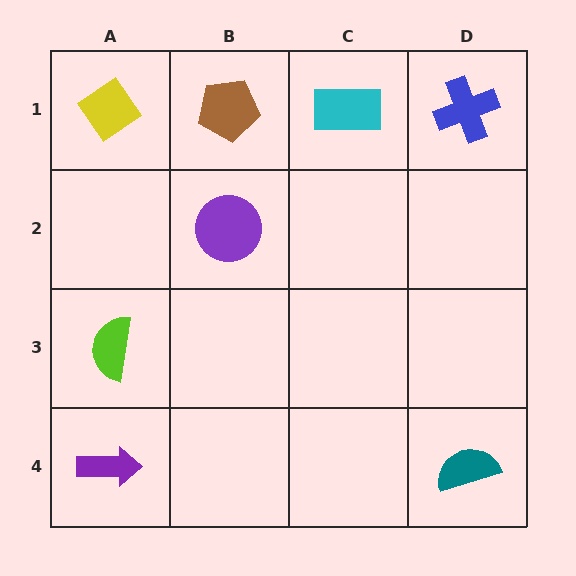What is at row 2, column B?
A purple circle.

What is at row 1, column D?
A blue cross.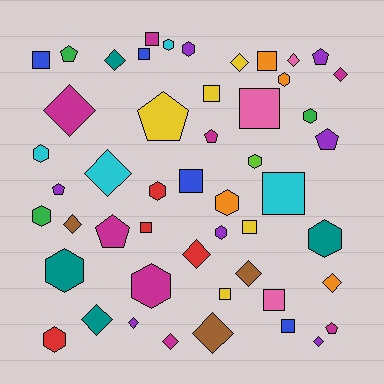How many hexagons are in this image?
There are 14 hexagons.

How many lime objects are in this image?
There is 1 lime object.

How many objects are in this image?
There are 50 objects.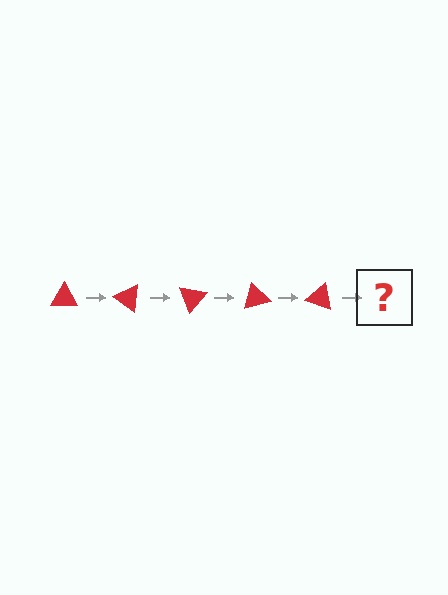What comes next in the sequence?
The next element should be a red triangle rotated 175 degrees.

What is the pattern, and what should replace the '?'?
The pattern is that the triangle rotates 35 degrees each step. The '?' should be a red triangle rotated 175 degrees.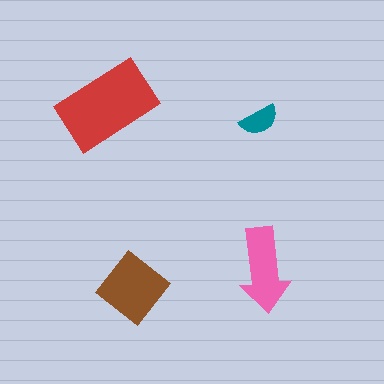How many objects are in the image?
There are 4 objects in the image.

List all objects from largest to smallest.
The red rectangle, the brown diamond, the pink arrow, the teal semicircle.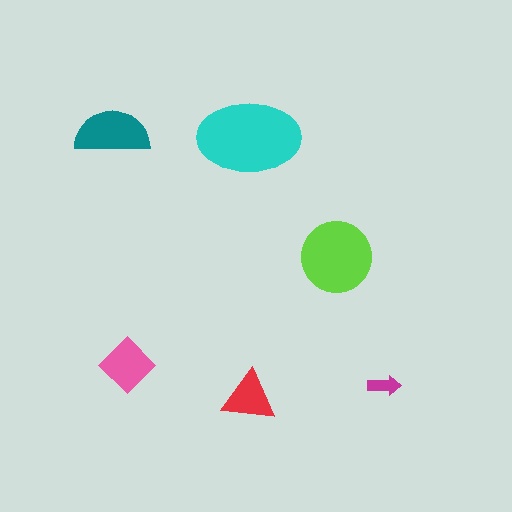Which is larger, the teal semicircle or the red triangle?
The teal semicircle.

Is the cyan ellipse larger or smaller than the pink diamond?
Larger.